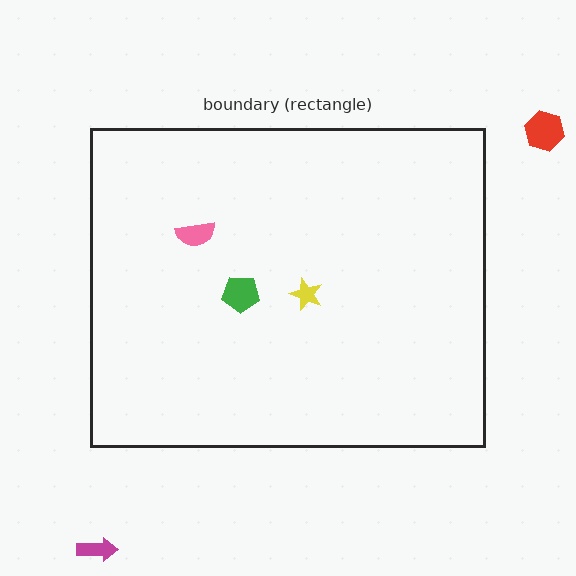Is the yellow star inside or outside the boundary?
Inside.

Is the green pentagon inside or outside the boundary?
Inside.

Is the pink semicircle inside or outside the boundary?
Inside.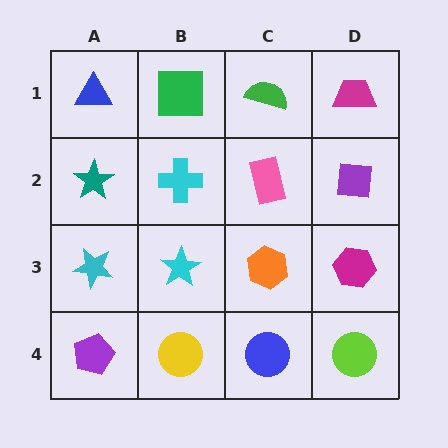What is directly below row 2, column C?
An orange hexagon.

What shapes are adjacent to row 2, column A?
A blue triangle (row 1, column A), a cyan star (row 3, column A), a cyan cross (row 2, column B).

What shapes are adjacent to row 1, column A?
A teal star (row 2, column A), a green square (row 1, column B).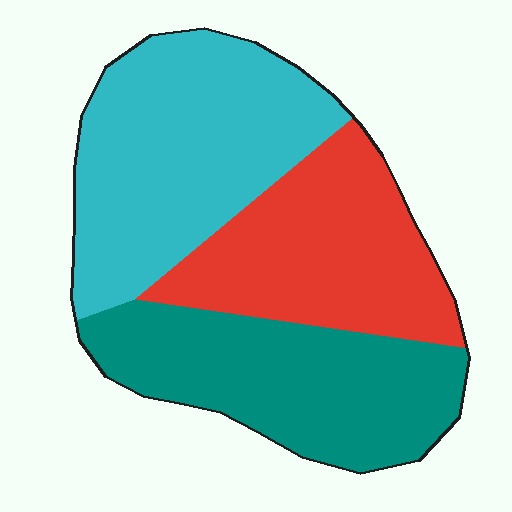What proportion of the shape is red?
Red covers 30% of the shape.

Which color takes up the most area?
Cyan, at roughly 40%.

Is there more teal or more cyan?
Cyan.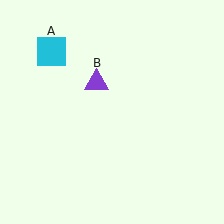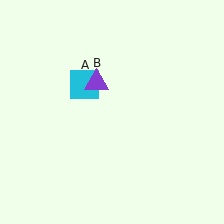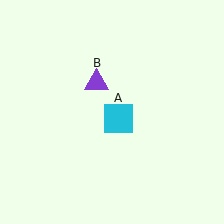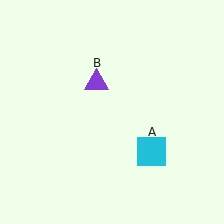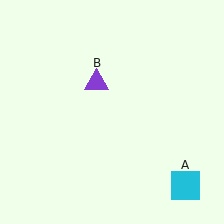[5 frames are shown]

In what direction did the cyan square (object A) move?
The cyan square (object A) moved down and to the right.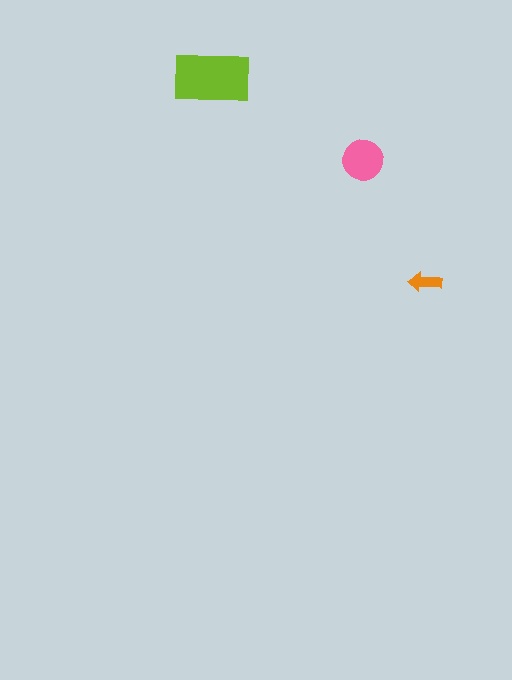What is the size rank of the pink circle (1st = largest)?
2nd.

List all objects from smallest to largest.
The orange arrow, the pink circle, the lime rectangle.